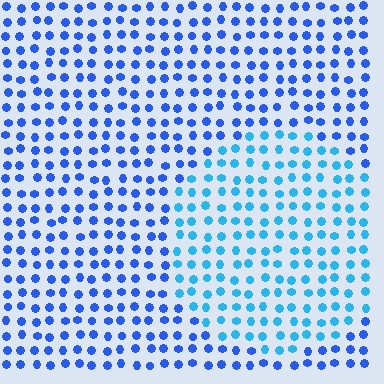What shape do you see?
I see a circle.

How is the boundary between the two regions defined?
The boundary is defined purely by a slight shift in hue (about 29 degrees). Spacing, size, and orientation are identical on both sides.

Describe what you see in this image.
The image is filled with small blue elements in a uniform arrangement. A circle-shaped region is visible where the elements are tinted to a slightly different hue, forming a subtle color boundary.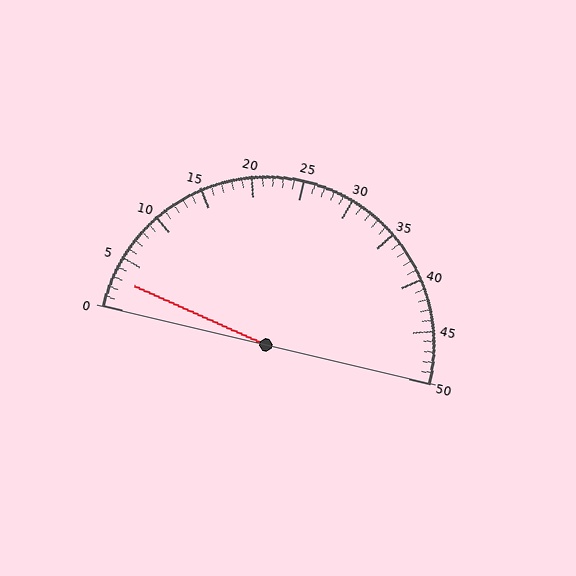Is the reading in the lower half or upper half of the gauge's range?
The reading is in the lower half of the range (0 to 50).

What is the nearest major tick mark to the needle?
The nearest major tick mark is 5.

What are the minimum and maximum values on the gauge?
The gauge ranges from 0 to 50.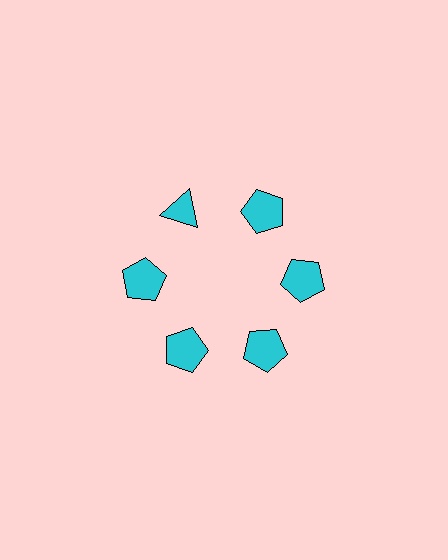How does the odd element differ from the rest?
It has a different shape: triangle instead of pentagon.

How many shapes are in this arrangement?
There are 6 shapes arranged in a ring pattern.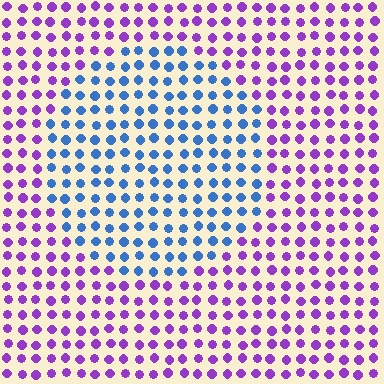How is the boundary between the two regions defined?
The boundary is defined purely by a slight shift in hue (about 64 degrees). Spacing, size, and orientation are identical on both sides.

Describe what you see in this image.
The image is filled with small purple elements in a uniform arrangement. A circle-shaped region is visible where the elements are tinted to a slightly different hue, forming a subtle color boundary.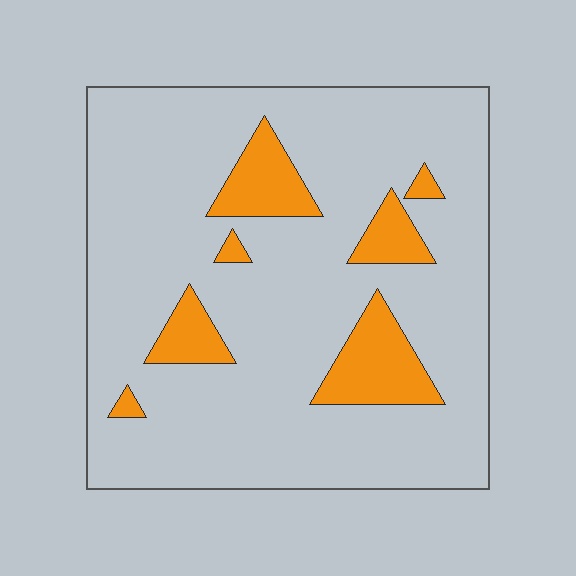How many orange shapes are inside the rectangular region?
7.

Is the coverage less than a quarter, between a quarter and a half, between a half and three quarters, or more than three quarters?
Less than a quarter.